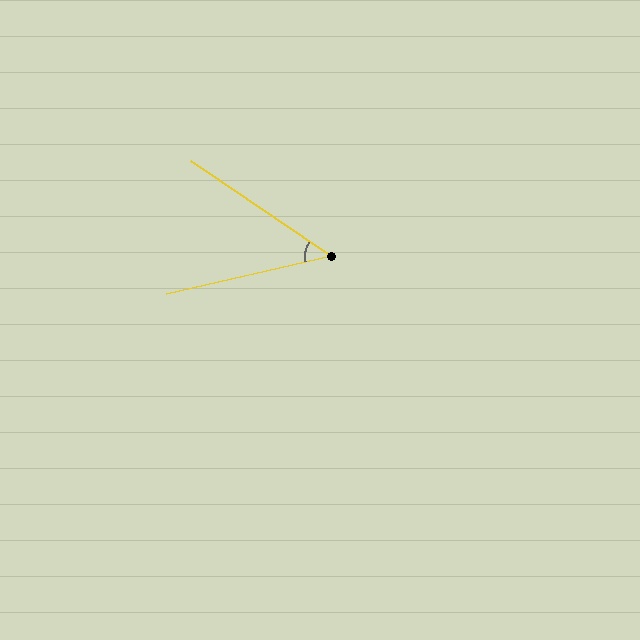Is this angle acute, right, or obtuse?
It is acute.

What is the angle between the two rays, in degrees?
Approximately 47 degrees.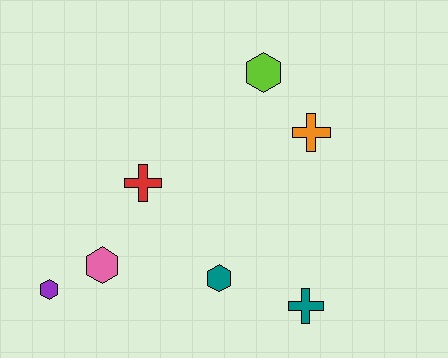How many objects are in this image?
There are 7 objects.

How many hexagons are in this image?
There are 4 hexagons.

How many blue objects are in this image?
There are no blue objects.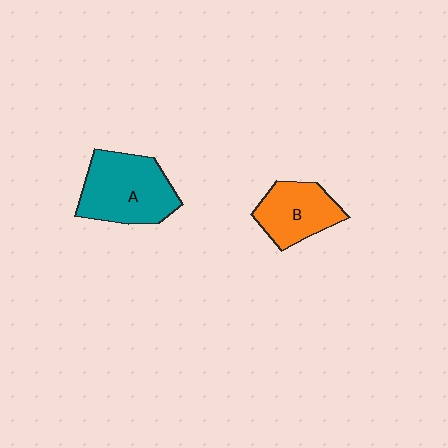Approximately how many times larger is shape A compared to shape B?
Approximately 1.4 times.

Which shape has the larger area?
Shape A (teal).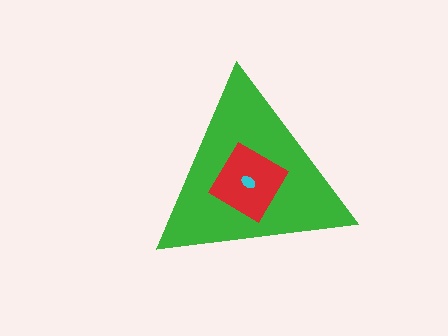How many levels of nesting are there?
3.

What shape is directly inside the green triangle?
The red diamond.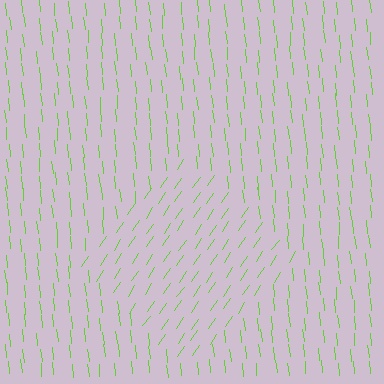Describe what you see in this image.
The image is filled with small lime line segments. A diamond region in the image has lines oriented differently from the surrounding lines, creating a visible texture boundary.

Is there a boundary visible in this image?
Yes, there is a texture boundary formed by a change in line orientation.